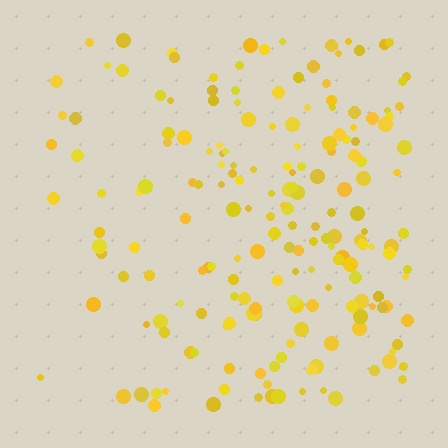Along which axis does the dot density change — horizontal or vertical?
Horizontal.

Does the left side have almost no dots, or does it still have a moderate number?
Still a moderate number, just noticeably fewer than the right.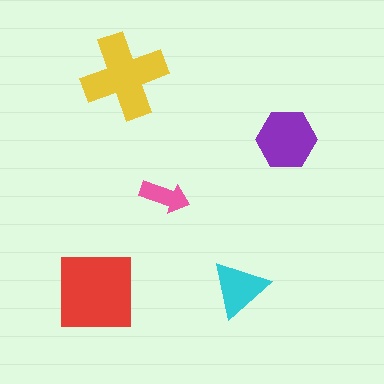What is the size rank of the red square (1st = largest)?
1st.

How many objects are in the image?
There are 5 objects in the image.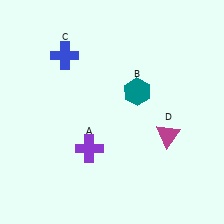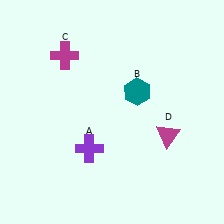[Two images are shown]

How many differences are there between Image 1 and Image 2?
There is 1 difference between the two images.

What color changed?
The cross (C) changed from blue in Image 1 to magenta in Image 2.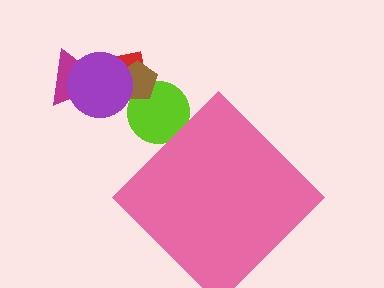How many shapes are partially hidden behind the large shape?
1 shape is partially hidden.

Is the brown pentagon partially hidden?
No, the brown pentagon is fully visible.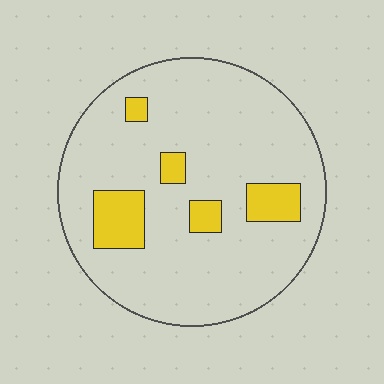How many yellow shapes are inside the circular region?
5.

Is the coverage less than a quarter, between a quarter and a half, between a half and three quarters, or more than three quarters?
Less than a quarter.